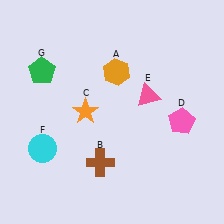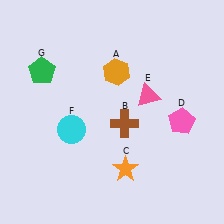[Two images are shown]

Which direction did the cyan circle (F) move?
The cyan circle (F) moved right.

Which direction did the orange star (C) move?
The orange star (C) moved down.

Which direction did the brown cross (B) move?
The brown cross (B) moved up.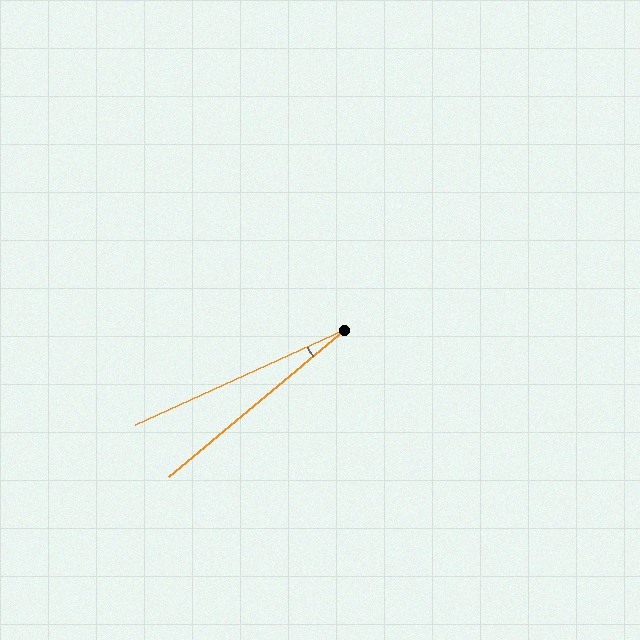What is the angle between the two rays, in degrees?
Approximately 15 degrees.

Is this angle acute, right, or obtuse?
It is acute.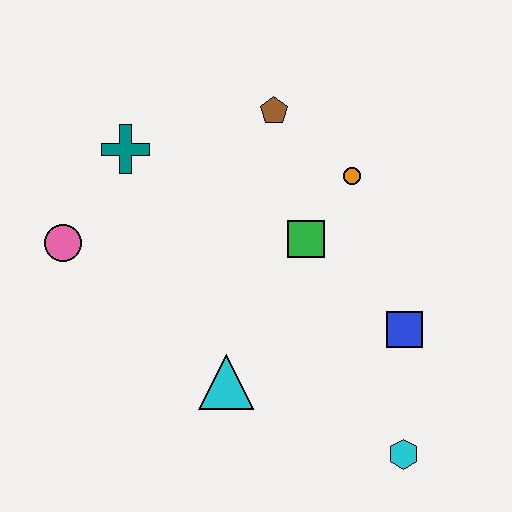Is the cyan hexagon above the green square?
No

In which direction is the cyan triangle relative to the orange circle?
The cyan triangle is below the orange circle.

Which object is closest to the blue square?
The cyan hexagon is closest to the blue square.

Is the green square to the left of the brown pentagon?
No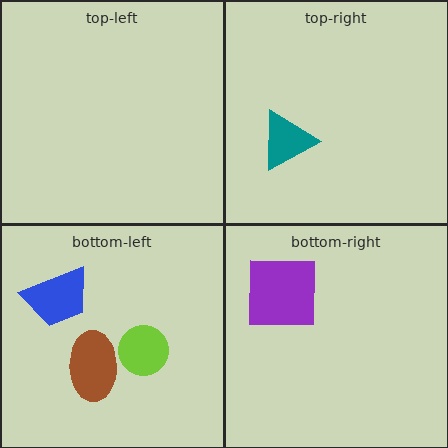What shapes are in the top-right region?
The teal triangle.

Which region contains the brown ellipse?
The bottom-left region.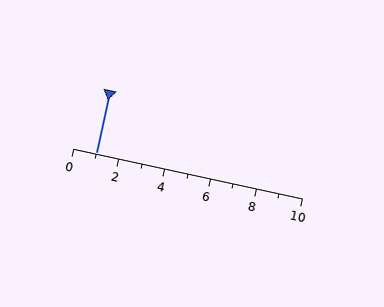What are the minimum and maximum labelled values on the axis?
The axis runs from 0 to 10.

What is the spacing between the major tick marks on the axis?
The major ticks are spaced 2 apart.